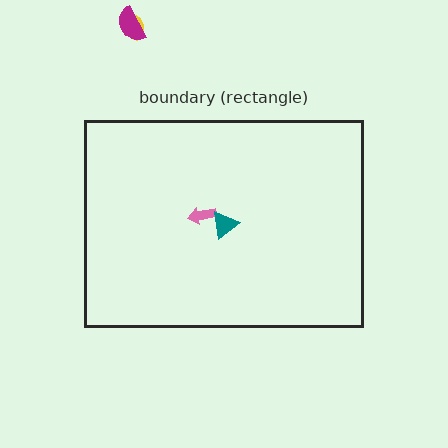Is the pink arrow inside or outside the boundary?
Inside.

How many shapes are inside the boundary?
2 inside, 2 outside.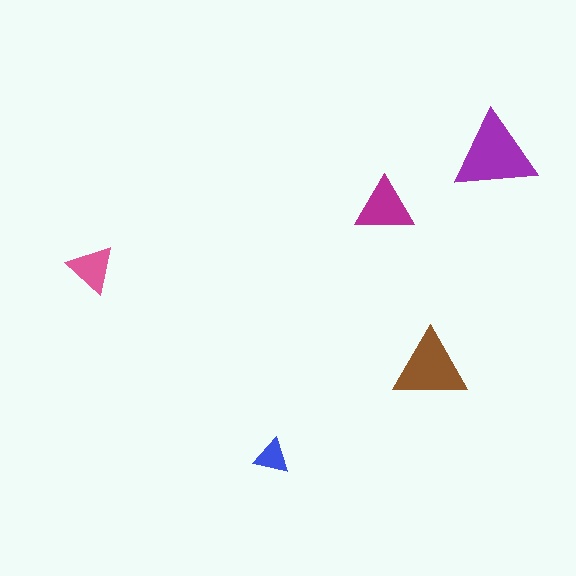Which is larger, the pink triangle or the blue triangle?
The pink one.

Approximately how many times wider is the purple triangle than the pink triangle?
About 1.5 times wider.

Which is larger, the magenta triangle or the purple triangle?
The purple one.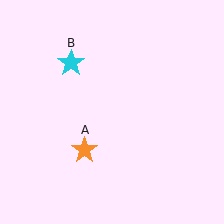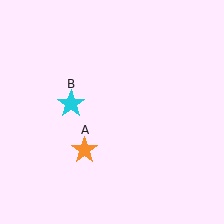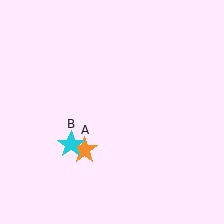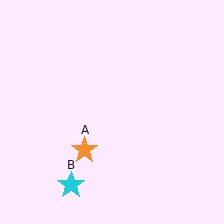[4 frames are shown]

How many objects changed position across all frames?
1 object changed position: cyan star (object B).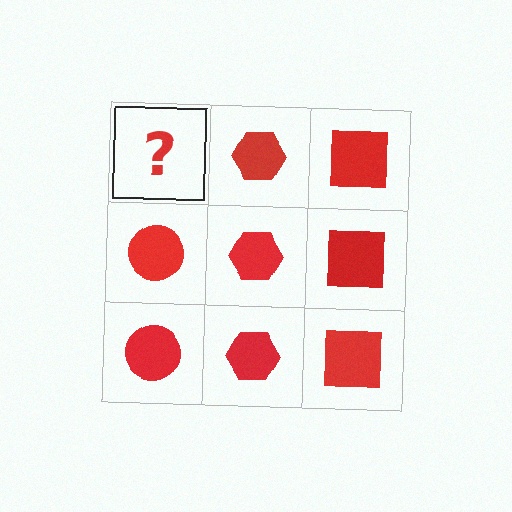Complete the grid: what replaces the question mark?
The question mark should be replaced with a red circle.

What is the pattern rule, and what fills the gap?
The rule is that each column has a consistent shape. The gap should be filled with a red circle.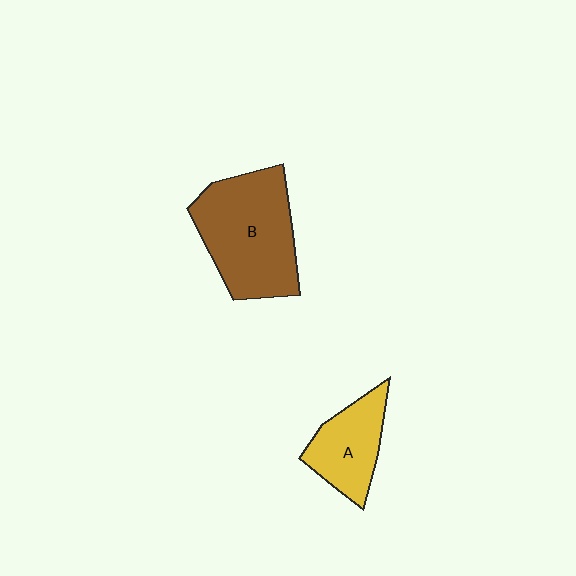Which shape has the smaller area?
Shape A (yellow).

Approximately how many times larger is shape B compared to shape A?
Approximately 1.8 times.